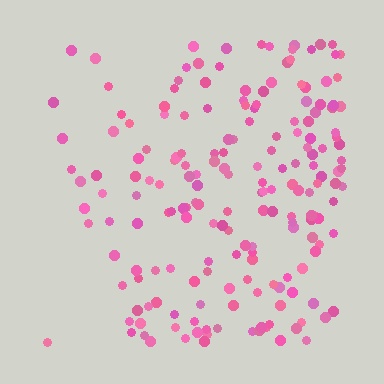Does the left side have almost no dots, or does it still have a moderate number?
Still a moderate number, just noticeably fewer than the right.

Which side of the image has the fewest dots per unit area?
The left.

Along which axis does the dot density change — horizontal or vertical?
Horizontal.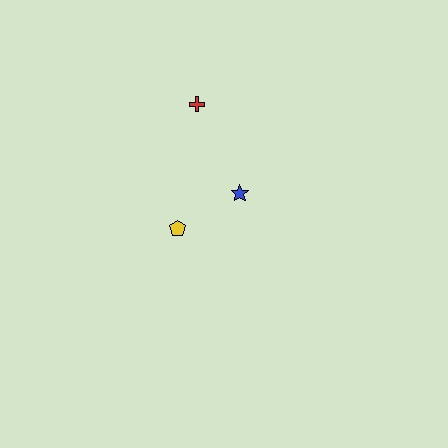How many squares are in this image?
There are no squares.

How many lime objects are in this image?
There are no lime objects.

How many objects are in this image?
There are 3 objects.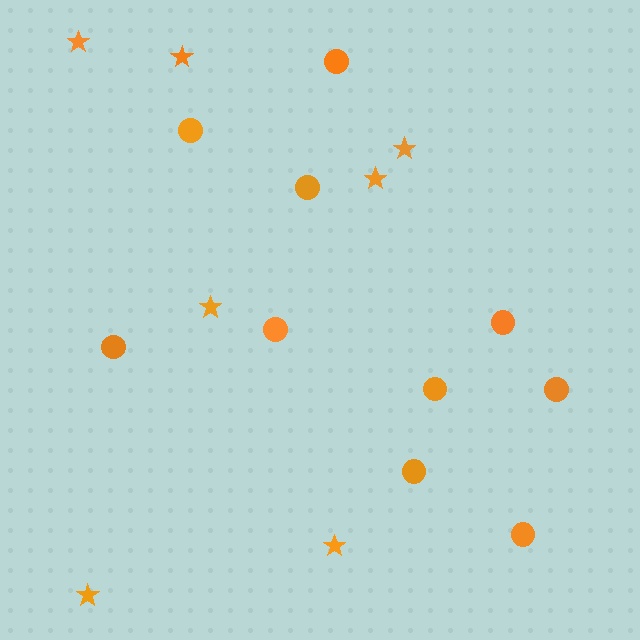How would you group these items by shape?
There are 2 groups: one group of circles (10) and one group of stars (7).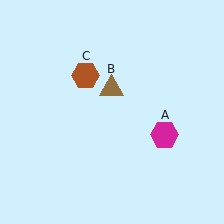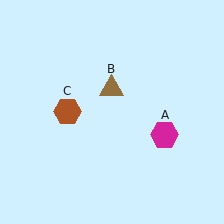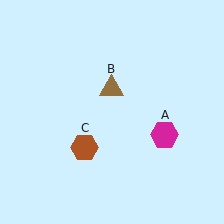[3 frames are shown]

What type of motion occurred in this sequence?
The brown hexagon (object C) rotated counterclockwise around the center of the scene.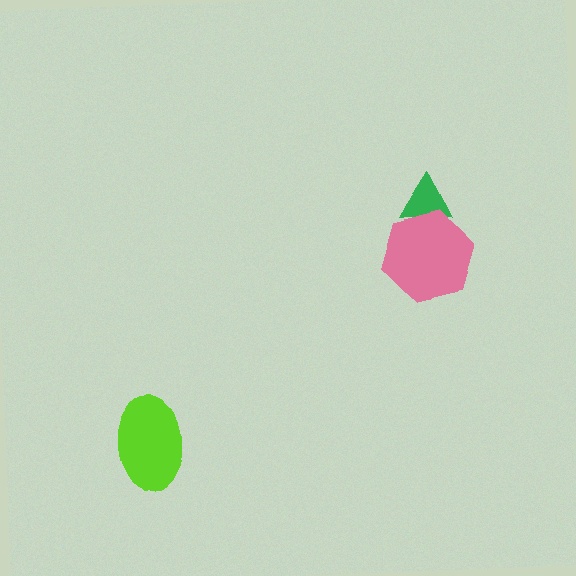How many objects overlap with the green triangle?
1 object overlaps with the green triangle.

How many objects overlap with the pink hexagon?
1 object overlaps with the pink hexagon.